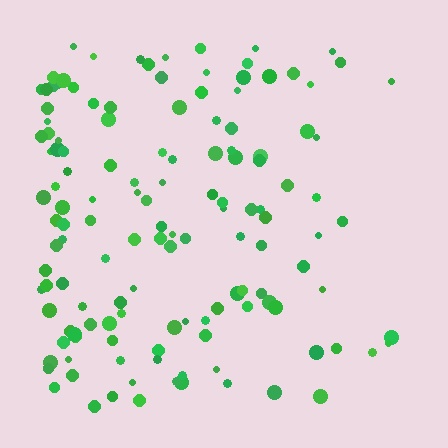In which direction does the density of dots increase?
From right to left, with the left side densest.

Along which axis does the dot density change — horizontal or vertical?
Horizontal.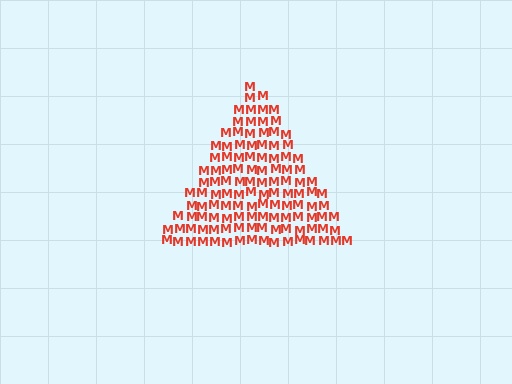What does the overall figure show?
The overall figure shows a triangle.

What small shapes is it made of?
It is made of small letter M's.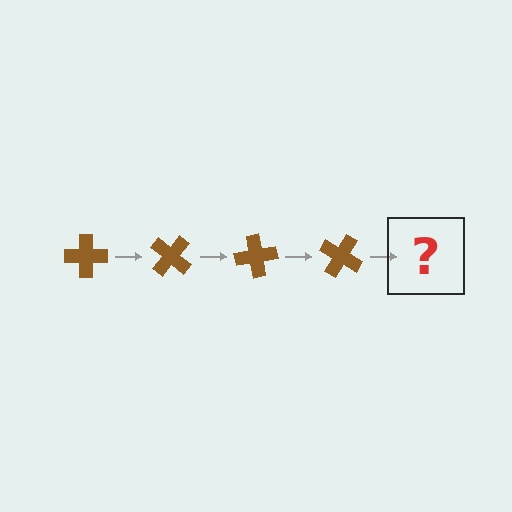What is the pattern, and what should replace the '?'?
The pattern is that the cross rotates 40 degrees each step. The '?' should be a brown cross rotated 160 degrees.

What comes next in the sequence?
The next element should be a brown cross rotated 160 degrees.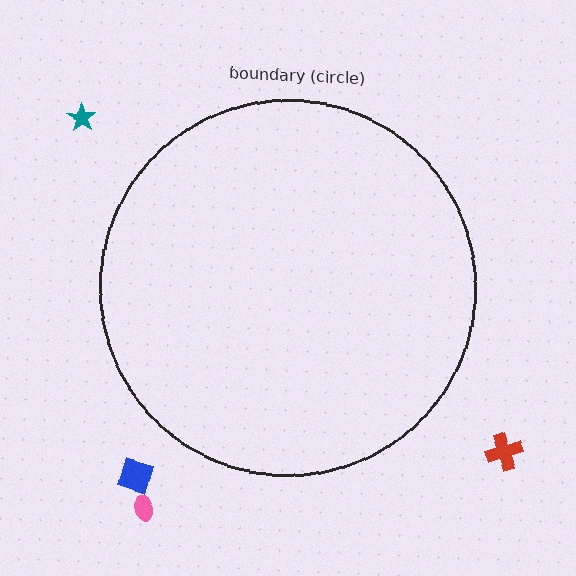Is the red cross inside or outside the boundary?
Outside.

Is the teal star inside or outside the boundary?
Outside.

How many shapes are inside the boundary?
0 inside, 4 outside.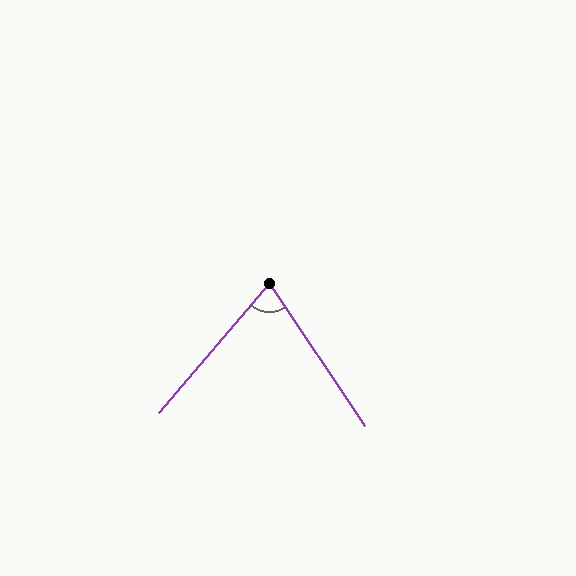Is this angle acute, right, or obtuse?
It is acute.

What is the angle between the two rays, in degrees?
Approximately 74 degrees.